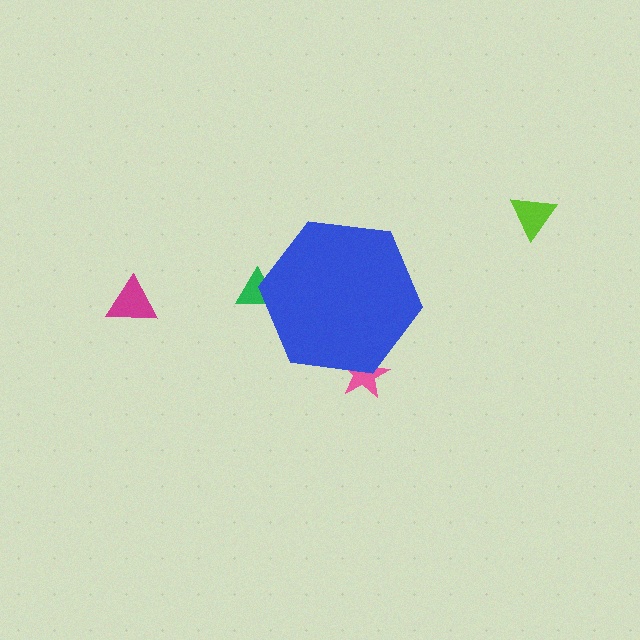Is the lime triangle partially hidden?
No, the lime triangle is fully visible.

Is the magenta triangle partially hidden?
No, the magenta triangle is fully visible.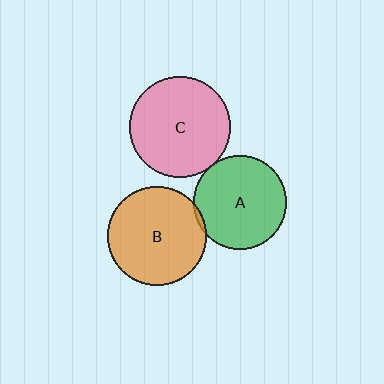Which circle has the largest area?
Circle C (pink).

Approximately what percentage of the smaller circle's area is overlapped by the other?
Approximately 5%.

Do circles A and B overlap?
Yes.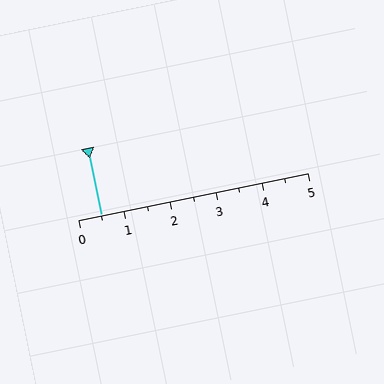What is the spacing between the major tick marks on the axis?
The major ticks are spaced 1 apart.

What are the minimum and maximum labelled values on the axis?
The axis runs from 0 to 5.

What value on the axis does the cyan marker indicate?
The marker indicates approximately 0.5.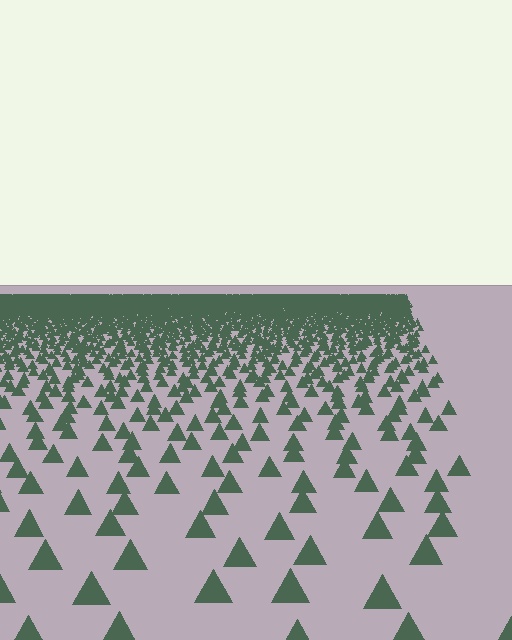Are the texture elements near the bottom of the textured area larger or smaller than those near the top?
Larger. Near the bottom, elements are closer to the viewer and appear at a bigger on-screen size.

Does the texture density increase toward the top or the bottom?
Density increases toward the top.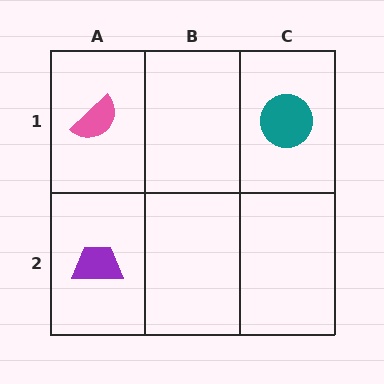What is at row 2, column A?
A purple trapezoid.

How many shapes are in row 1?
2 shapes.